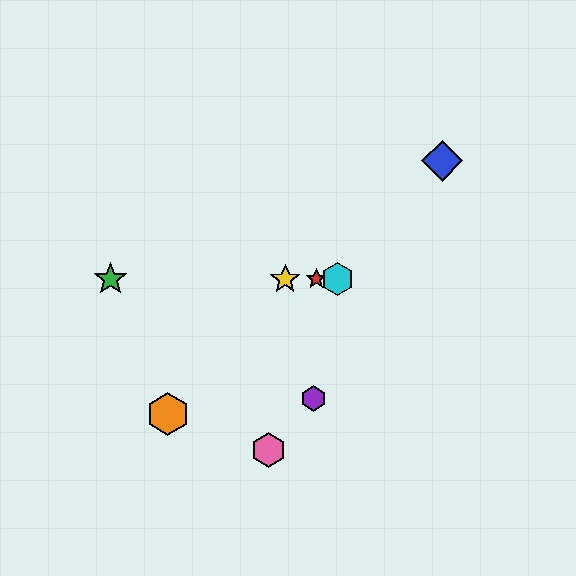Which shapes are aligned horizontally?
The red star, the green star, the yellow star, the cyan hexagon are aligned horizontally.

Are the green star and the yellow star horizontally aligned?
Yes, both are at y≈279.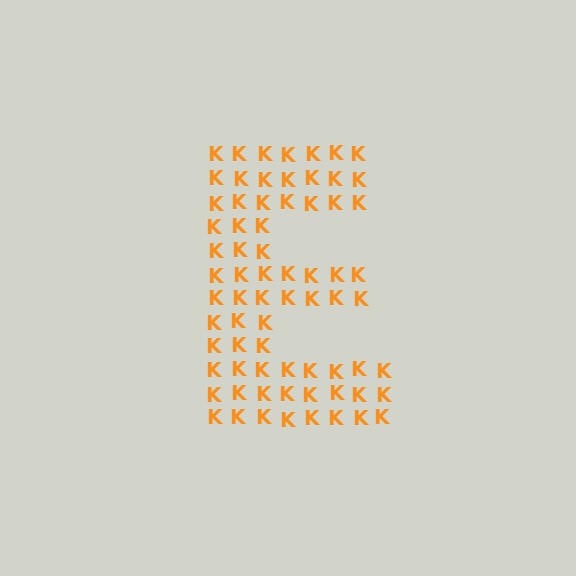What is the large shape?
The large shape is the letter E.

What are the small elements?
The small elements are letter K's.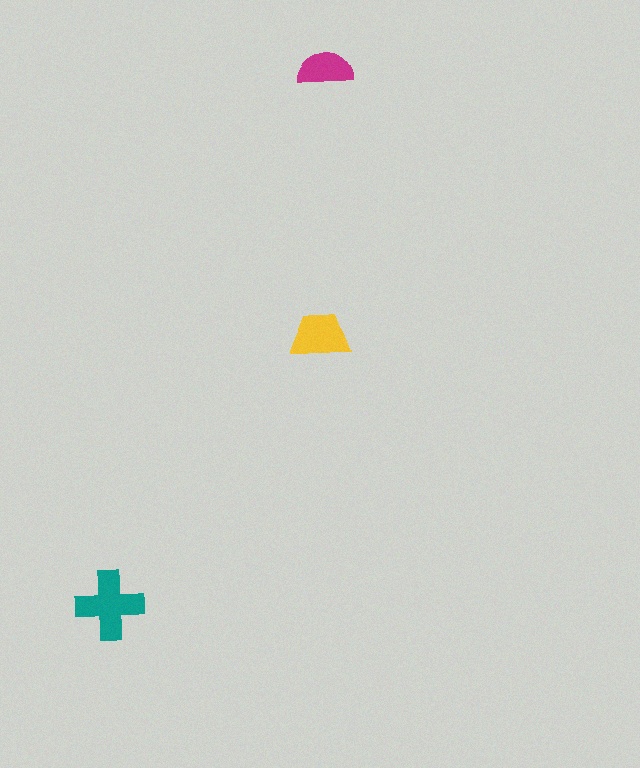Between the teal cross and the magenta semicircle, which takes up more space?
The teal cross.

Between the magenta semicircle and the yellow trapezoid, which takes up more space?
The yellow trapezoid.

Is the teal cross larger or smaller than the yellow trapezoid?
Larger.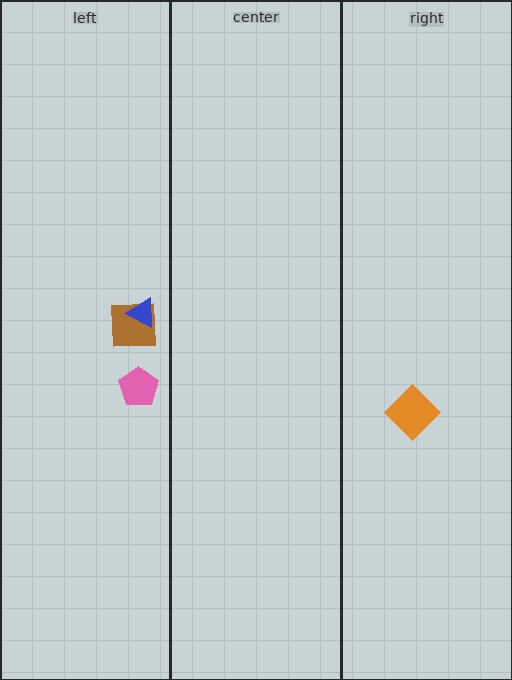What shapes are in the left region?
The brown square, the blue triangle, the pink pentagon.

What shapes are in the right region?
The orange diamond.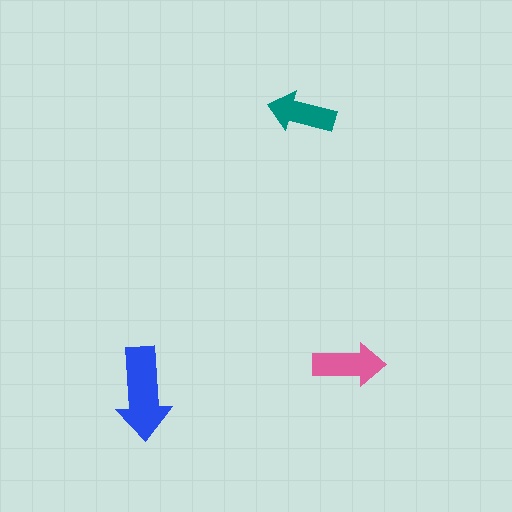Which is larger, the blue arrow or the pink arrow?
The blue one.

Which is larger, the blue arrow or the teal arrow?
The blue one.